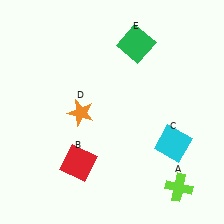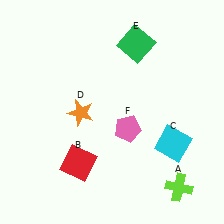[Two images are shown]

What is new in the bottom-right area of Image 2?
A pink pentagon (F) was added in the bottom-right area of Image 2.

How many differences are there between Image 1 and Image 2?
There is 1 difference between the two images.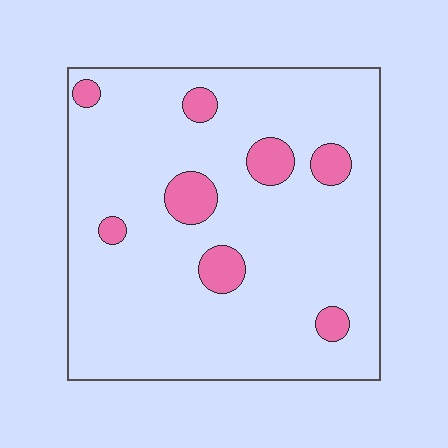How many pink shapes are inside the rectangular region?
8.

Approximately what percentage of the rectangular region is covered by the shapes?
Approximately 10%.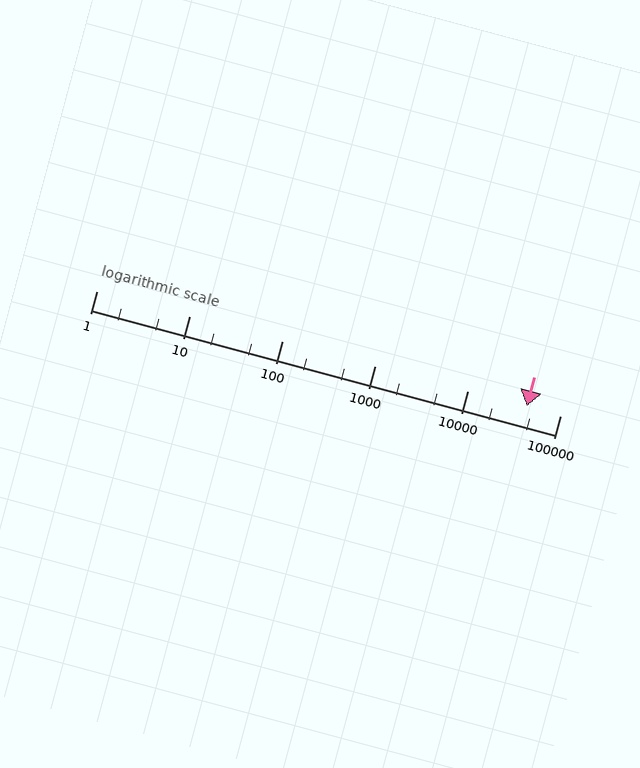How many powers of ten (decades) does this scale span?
The scale spans 5 decades, from 1 to 100000.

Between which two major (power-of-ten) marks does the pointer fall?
The pointer is between 10000 and 100000.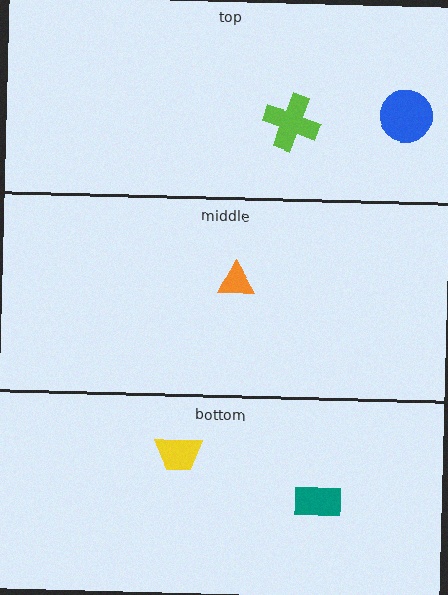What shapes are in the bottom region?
The teal rectangle, the yellow trapezoid.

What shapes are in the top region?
The lime cross, the blue circle.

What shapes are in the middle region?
The orange triangle.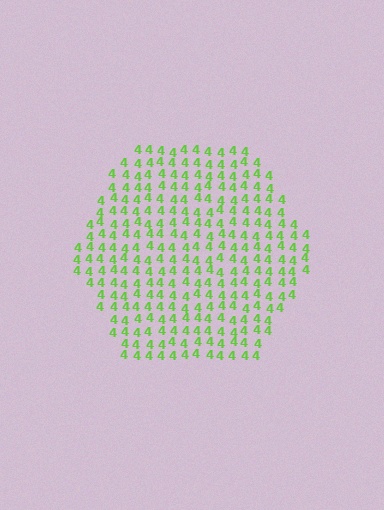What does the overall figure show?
The overall figure shows a hexagon.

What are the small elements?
The small elements are digit 4's.